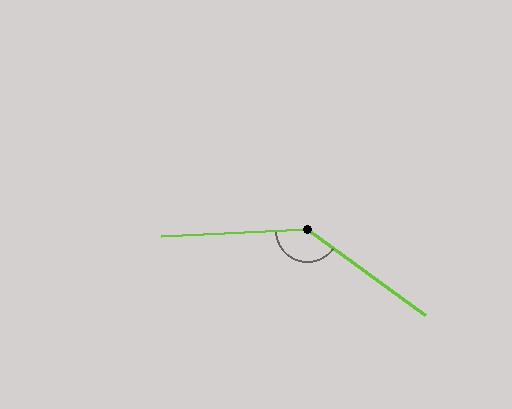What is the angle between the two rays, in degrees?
Approximately 141 degrees.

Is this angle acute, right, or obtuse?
It is obtuse.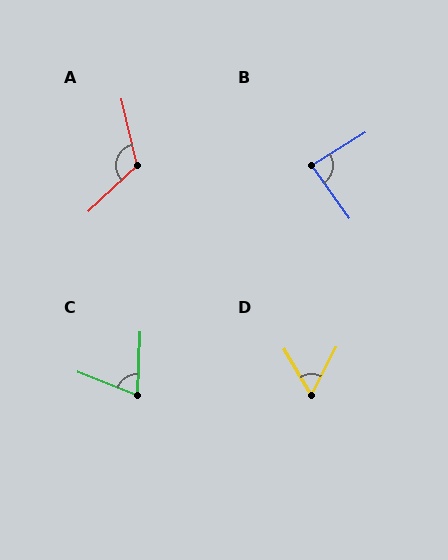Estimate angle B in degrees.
Approximately 87 degrees.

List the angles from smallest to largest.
D (57°), C (70°), B (87°), A (120°).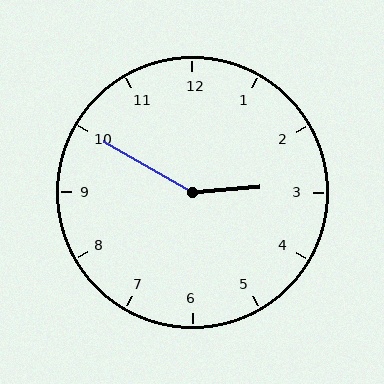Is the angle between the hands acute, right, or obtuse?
It is obtuse.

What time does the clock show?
2:50.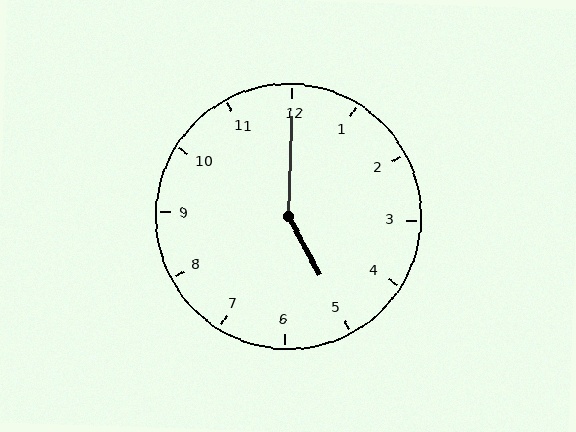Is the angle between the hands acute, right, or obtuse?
It is obtuse.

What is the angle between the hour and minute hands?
Approximately 150 degrees.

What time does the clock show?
5:00.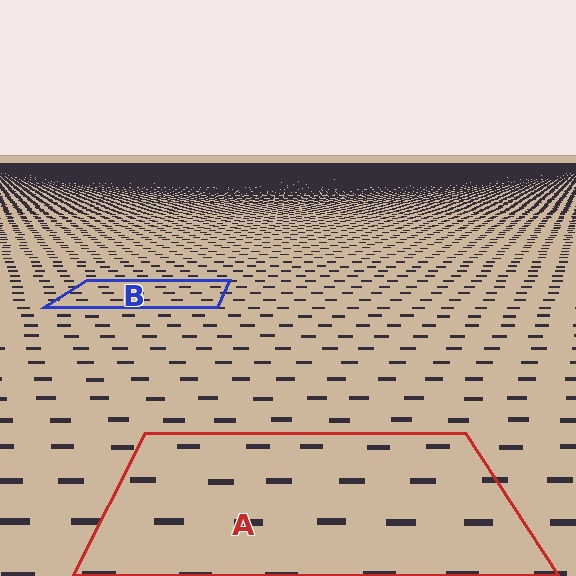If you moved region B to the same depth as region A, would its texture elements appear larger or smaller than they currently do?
They would appear larger. At a closer depth, the same texture elements are projected at a bigger on-screen size.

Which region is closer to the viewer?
Region A is closer. The texture elements there are larger and more spread out.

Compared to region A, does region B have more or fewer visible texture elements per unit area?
Region B has more texture elements per unit area — they are packed more densely because it is farther away.